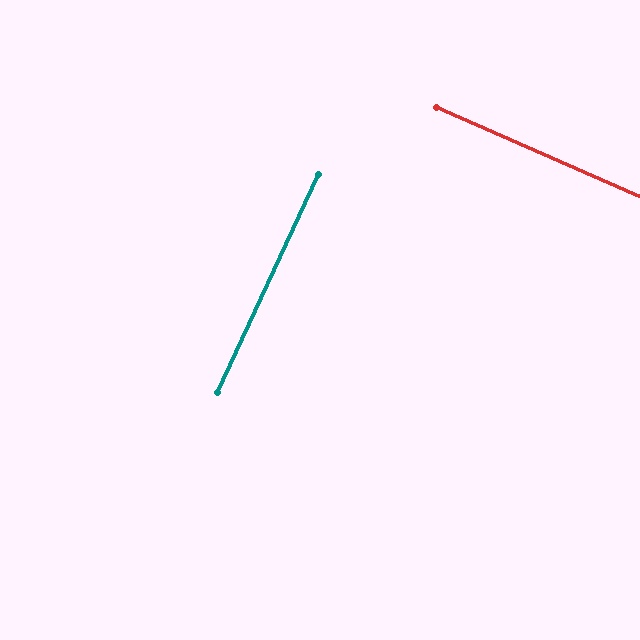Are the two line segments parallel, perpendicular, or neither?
Perpendicular — they meet at approximately 89°.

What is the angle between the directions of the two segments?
Approximately 89 degrees.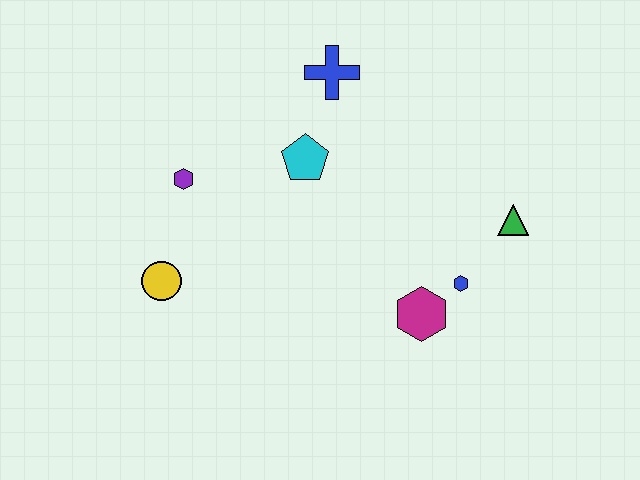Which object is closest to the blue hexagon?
The magenta hexagon is closest to the blue hexagon.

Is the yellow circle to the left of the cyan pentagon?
Yes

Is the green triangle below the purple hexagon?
Yes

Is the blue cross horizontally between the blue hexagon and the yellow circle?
Yes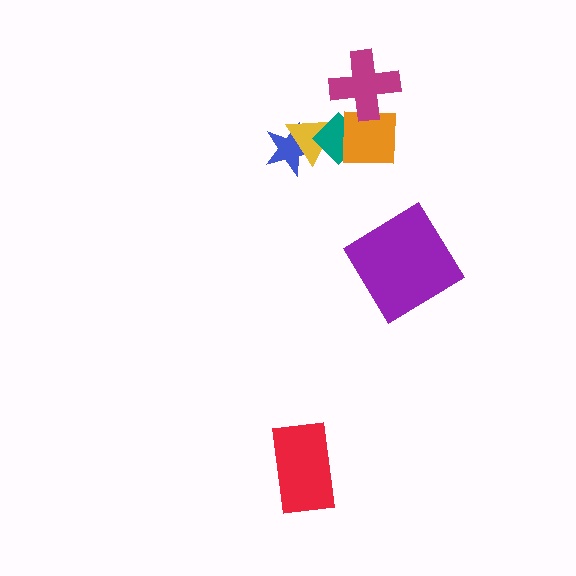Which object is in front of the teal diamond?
The orange square is in front of the teal diamond.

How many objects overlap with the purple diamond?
0 objects overlap with the purple diamond.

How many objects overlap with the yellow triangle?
2 objects overlap with the yellow triangle.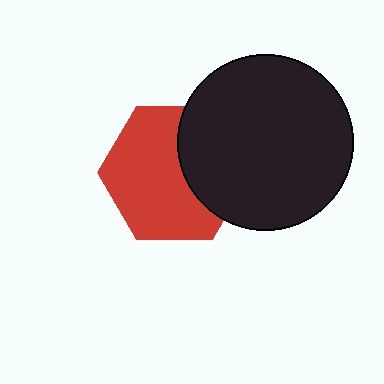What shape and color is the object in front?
The object in front is a black circle.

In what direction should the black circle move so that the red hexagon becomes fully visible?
The black circle should move right. That is the shortest direction to clear the overlap and leave the red hexagon fully visible.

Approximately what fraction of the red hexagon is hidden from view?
Roughly 35% of the red hexagon is hidden behind the black circle.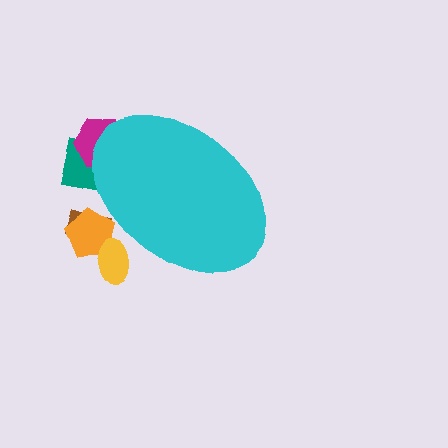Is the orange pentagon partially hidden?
Yes, the orange pentagon is partially hidden behind the cyan ellipse.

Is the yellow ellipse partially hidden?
Yes, the yellow ellipse is partially hidden behind the cyan ellipse.